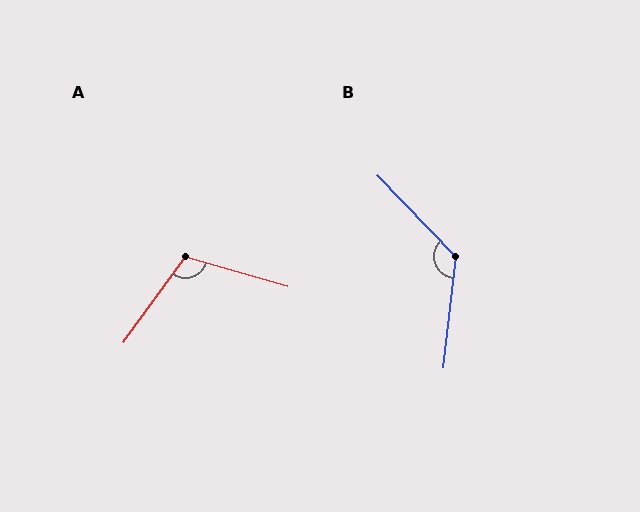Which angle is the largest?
B, at approximately 130 degrees.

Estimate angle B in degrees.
Approximately 130 degrees.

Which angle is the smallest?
A, at approximately 110 degrees.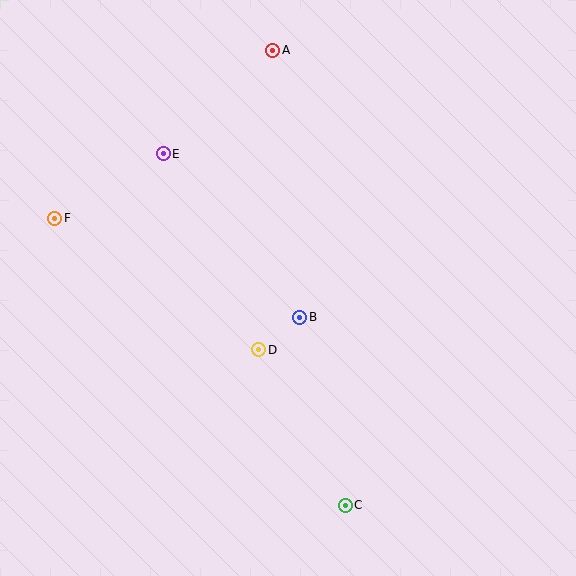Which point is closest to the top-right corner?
Point A is closest to the top-right corner.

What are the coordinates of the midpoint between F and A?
The midpoint between F and A is at (164, 134).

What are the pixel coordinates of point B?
Point B is at (300, 317).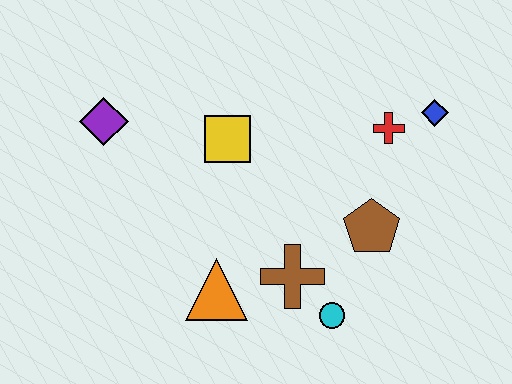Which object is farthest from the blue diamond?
The purple diamond is farthest from the blue diamond.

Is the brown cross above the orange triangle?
Yes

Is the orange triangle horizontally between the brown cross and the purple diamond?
Yes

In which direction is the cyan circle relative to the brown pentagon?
The cyan circle is below the brown pentagon.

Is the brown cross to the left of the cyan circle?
Yes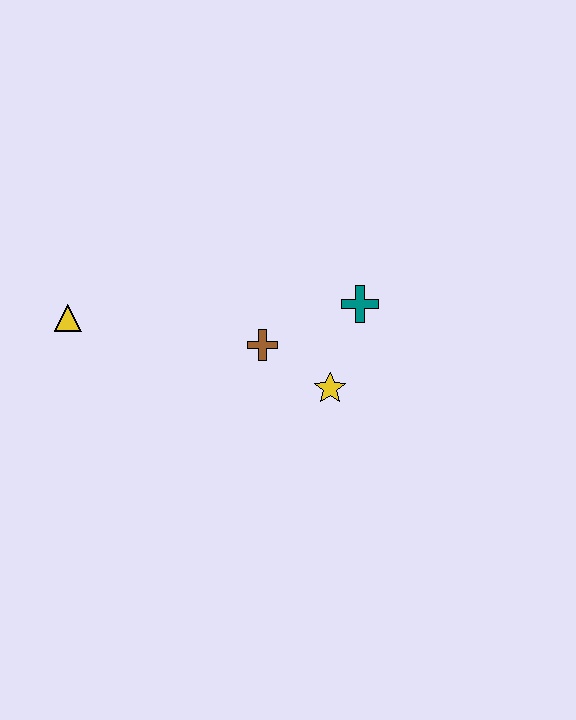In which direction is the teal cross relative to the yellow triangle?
The teal cross is to the right of the yellow triangle.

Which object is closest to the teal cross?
The yellow star is closest to the teal cross.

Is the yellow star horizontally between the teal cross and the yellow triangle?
Yes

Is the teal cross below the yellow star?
No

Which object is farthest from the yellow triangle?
The teal cross is farthest from the yellow triangle.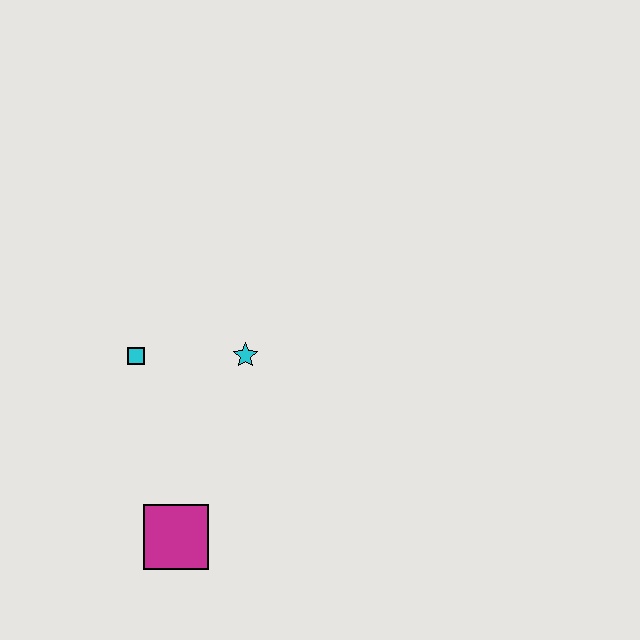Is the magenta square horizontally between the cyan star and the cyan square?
Yes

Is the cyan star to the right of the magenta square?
Yes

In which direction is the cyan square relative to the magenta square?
The cyan square is above the magenta square.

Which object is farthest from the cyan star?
The magenta square is farthest from the cyan star.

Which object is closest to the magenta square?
The cyan square is closest to the magenta square.